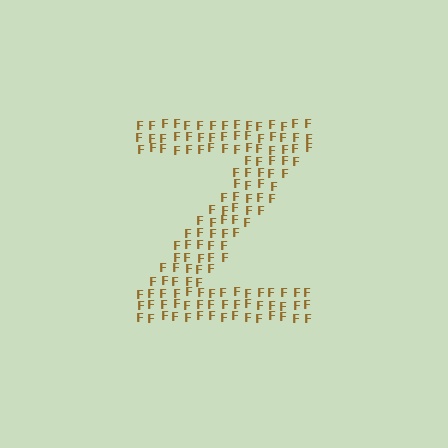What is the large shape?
The large shape is the letter Z.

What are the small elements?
The small elements are letter F's.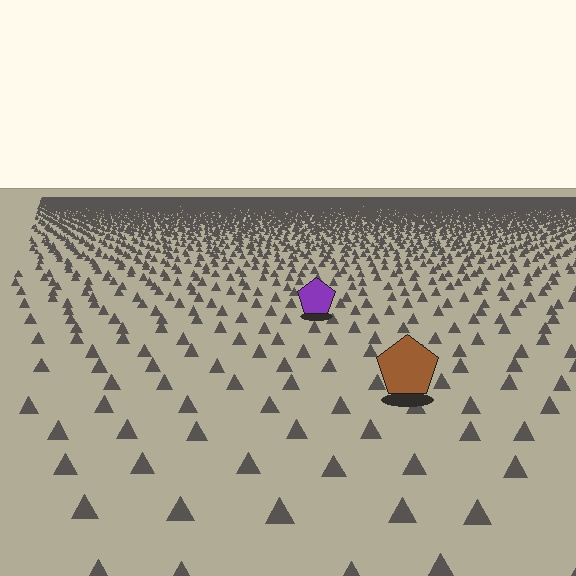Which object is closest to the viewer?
The brown pentagon is closest. The texture marks near it are larger and more spread out.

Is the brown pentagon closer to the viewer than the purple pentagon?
Yes. The brown pentagon is closer — you can tell from the texture gradient: the ground texture is coarser near it.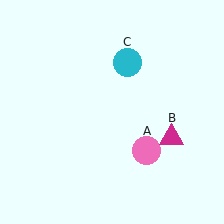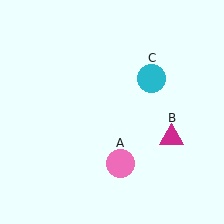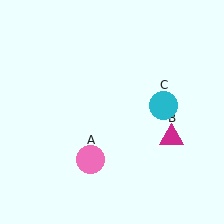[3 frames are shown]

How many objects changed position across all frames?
2 objects changed position: pink circle (object A), cyan circle (object C).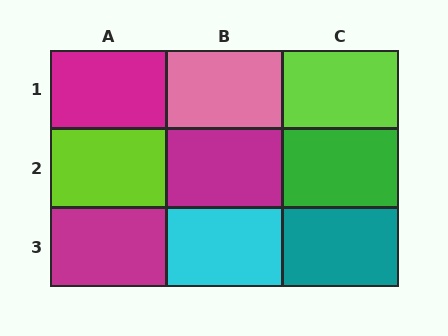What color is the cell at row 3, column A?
Magenta.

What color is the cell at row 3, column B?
Cyan.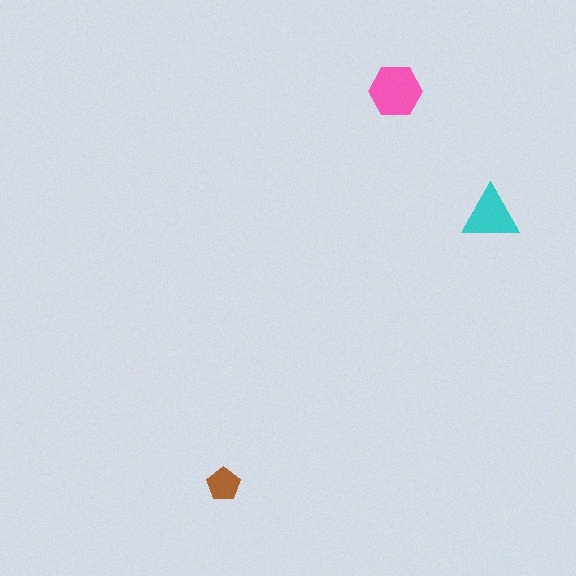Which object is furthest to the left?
The brown pentagon is leftmost.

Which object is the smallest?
The brown pentagon.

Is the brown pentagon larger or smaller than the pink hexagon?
Smaller.